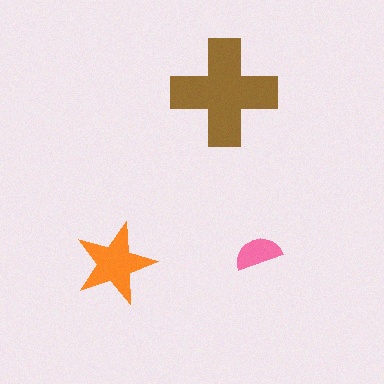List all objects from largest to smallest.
The brown cross, the orange star, the pink semicircle.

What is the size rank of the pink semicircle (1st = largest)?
3rd.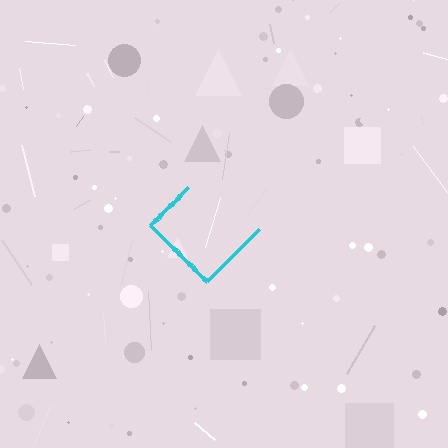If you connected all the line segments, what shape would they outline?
They would outline a diamond.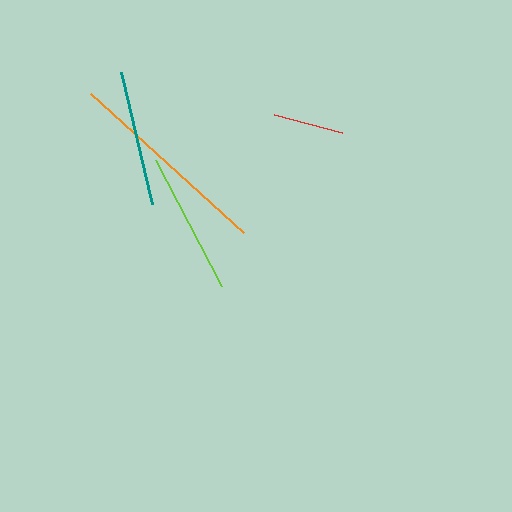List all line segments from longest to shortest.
From longest to shortest: orange, lime, teal, red.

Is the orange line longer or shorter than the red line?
The orange line is longer than the red line.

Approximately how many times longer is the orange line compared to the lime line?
The orange line is approximately 1.4 times the length of the lime line.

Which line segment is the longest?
The orange line is the longest at approximately 206 pixels.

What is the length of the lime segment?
The lime segment is approximately 142 pixels long.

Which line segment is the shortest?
The red line is the shortest at approximately 70 pixels.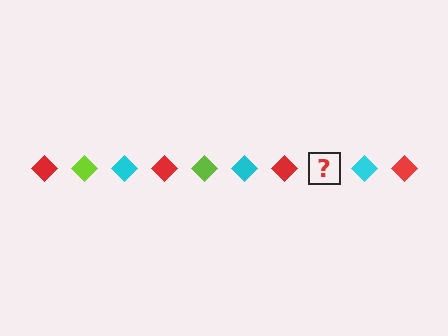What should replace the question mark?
The question mark should be replaced with a lime diamond.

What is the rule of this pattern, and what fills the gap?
The rule is that the pattern cycles through red, lime, cyan diamonds. The gap should be filled with a lime diamond.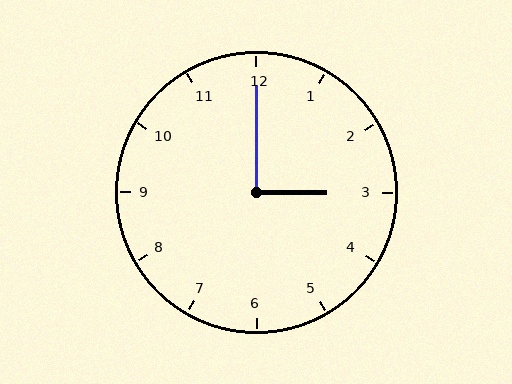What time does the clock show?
3:00.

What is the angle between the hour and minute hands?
Approximately 90 degrees.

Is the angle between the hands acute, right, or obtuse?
It is right.